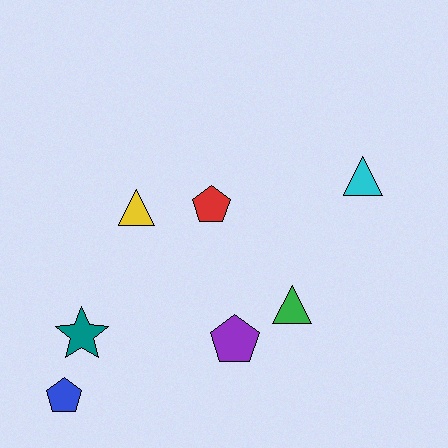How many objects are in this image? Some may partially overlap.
There are 7 objects.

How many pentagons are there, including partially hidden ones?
There are 3 pentagons.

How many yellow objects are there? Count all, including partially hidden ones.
There is 1 yellow object.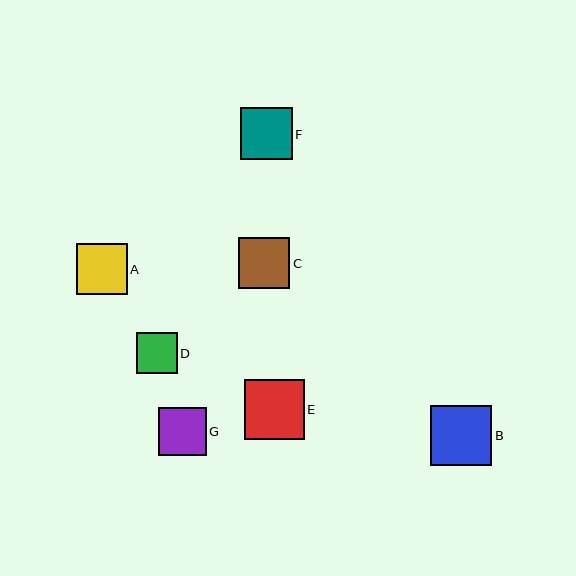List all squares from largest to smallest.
From largest to smallest: B, E, F, C, A, G, D.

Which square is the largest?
Square B is the largest with a size of approximately 61 pixels.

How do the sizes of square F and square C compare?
Square F and square C are approximately the same size.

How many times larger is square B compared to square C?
Square B is approximately 1.2 times the size of square C.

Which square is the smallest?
Square D is the smallest with a size of approximately 41 pixels.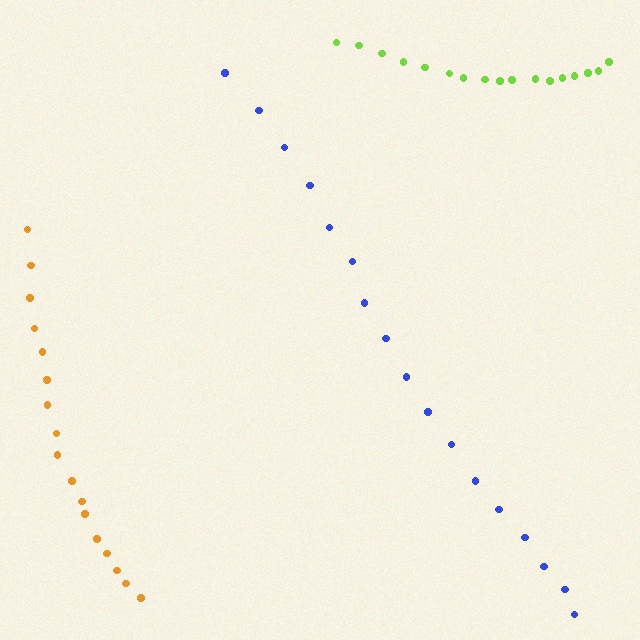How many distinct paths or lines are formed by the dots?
There are 3 distinct paths.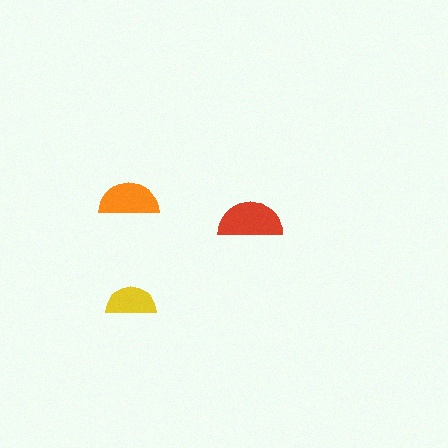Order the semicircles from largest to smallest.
the red one, the orange one, the yellow one.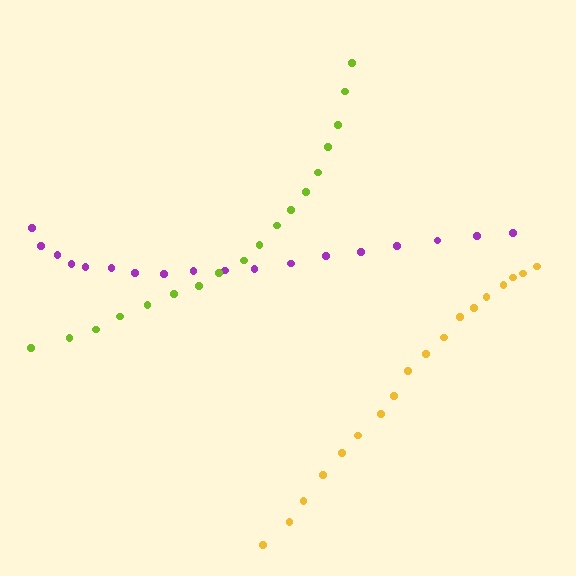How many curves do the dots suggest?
There are 3 distinct paths.